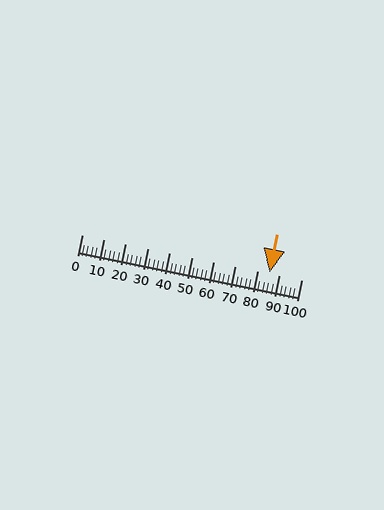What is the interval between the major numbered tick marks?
The major tick marks are spaced 10 units apart.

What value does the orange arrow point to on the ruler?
The orange arrow points to approximately 86.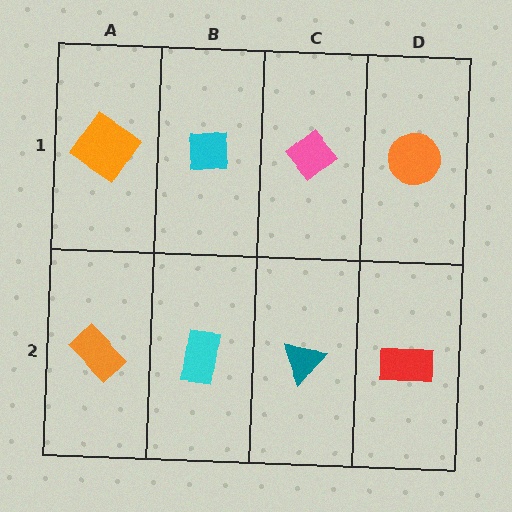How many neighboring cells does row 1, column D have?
2.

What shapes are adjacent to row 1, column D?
A red rectangle (row 2, column D), a pink diamond (row 1, column C).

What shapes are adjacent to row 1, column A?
An orange rectangle (row 2, column A), a cyan square (row 1, column B).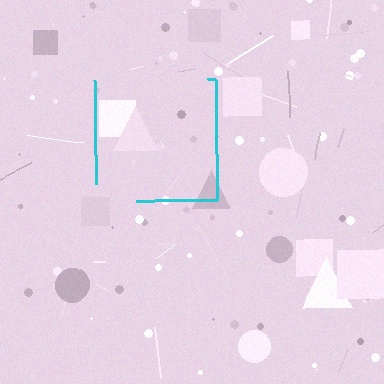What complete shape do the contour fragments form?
The contour fragments form a square.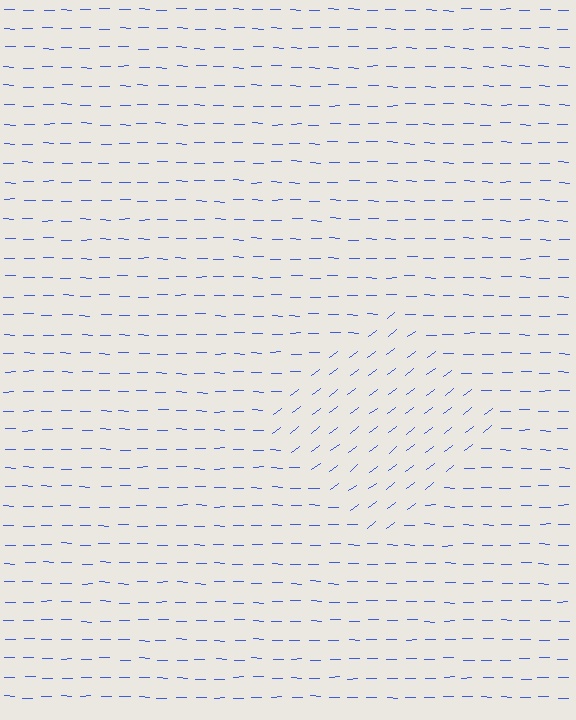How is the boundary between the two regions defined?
The boundary is defined purely by a change in line orientation (approximately 39 degrees difference). All lines are the same color and thickness.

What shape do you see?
I see a diamond.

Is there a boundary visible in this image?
Yes, there is a texture boundary formed by a change in line orientation.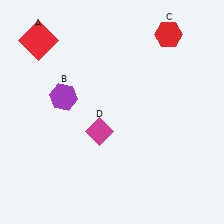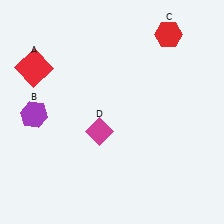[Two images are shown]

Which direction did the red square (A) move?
The red square (A) moved down.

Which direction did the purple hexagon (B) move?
The purple hexagon (B) moved left.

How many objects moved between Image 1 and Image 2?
2 objects moved between the two images.